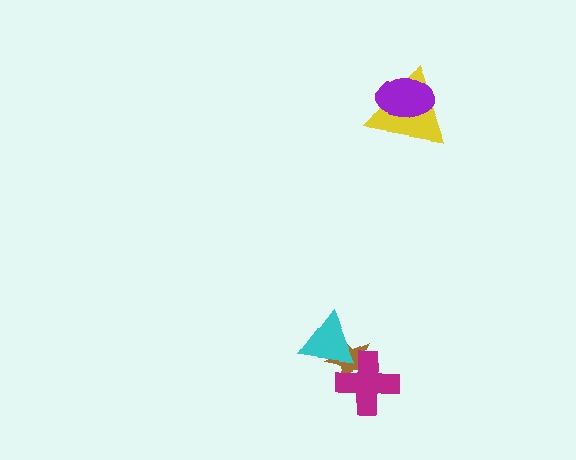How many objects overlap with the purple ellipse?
1 object overlaps with the purple ellipse.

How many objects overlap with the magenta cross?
2 objects overlap with the magenta cross.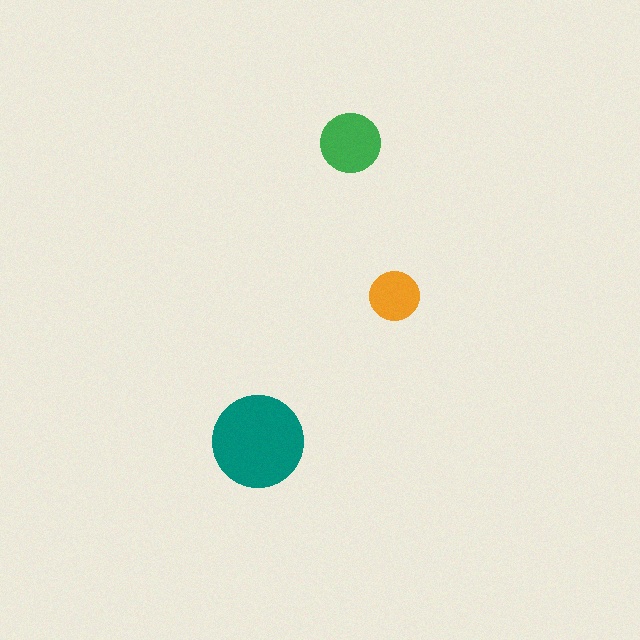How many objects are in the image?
There are 3 objects in the image.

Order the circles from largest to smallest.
the teal one, the green one, the orange one.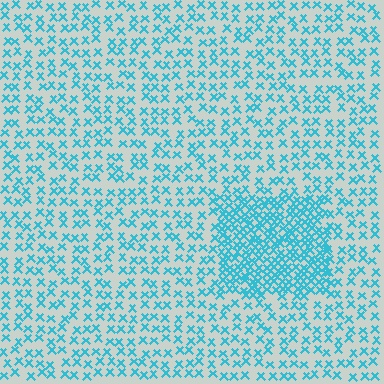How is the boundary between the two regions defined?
The boundary is defined by a change in element density (approximately 2.4x ratio). All elements are the same color, size, and shape.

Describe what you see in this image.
The image contains small cyan elements arranged at two different densities. A rectangle-shaped region is visible where the elements are more densely packed than the surrounding area.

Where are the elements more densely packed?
The elements are more densely packed inside the rectangle boundary.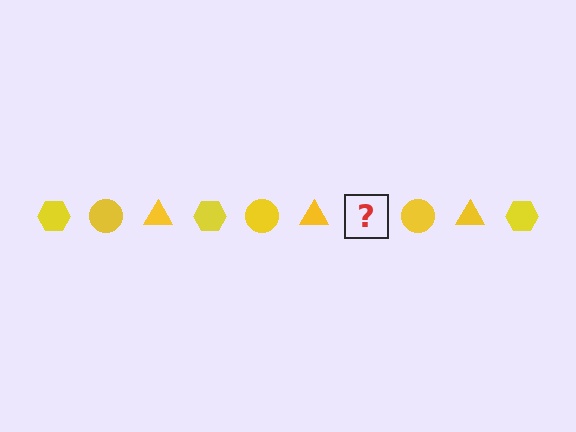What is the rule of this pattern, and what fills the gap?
The rule is that the pattern cycles through hexagon, circle, triangle shapes in yellow. The gap should be filled with a yellow hexagon.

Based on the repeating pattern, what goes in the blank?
The blank should be a yellow hexagon.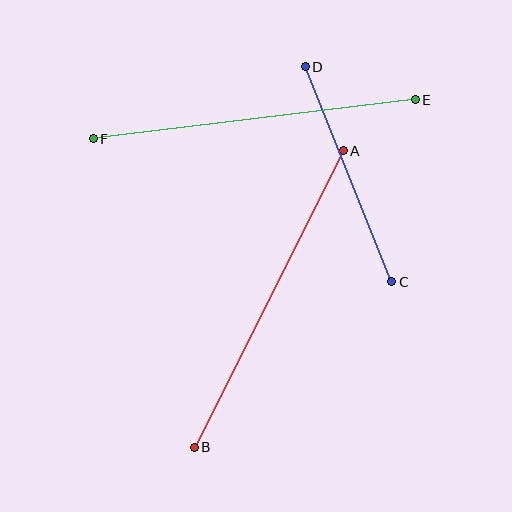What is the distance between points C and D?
The distance is approximately 232 pixels.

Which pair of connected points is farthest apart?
Points A and B are farthest apart.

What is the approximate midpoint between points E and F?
The midpoint is at approximately (254, 119) pixels.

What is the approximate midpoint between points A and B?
The midpoint is at approximately (269, 299) pixels.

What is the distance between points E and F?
The distance is approximately 324 pixels.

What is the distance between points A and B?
The distance is approximately 332 pixels.